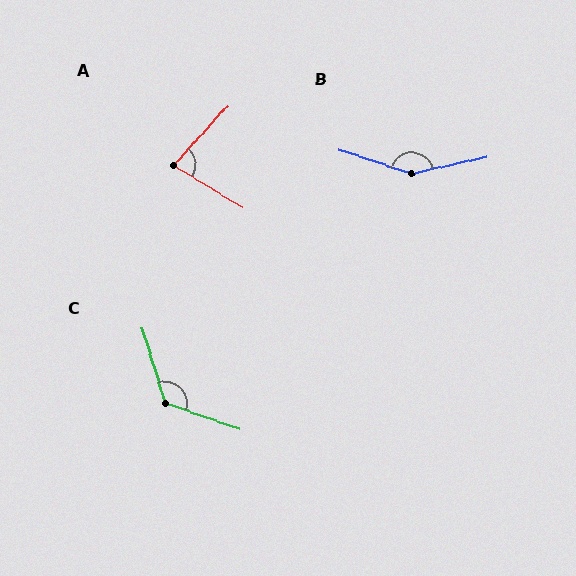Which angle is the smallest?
A, at approximately 78 degrees.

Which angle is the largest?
B, at approximately 149 degrees.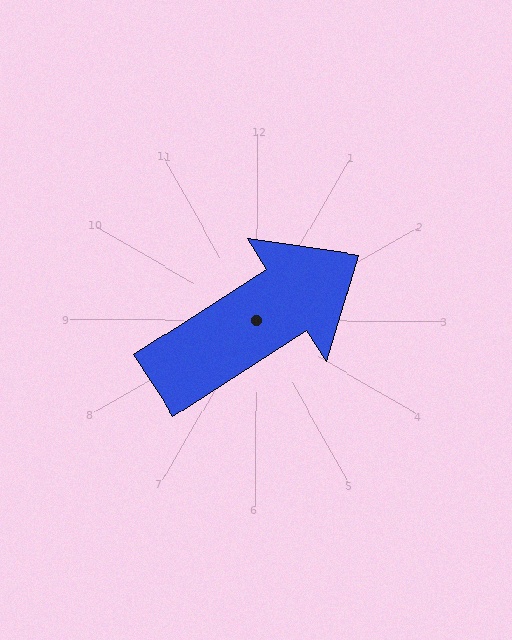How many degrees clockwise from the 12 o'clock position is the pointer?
Approximately 57 degrees.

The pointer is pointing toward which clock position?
Roughly 2 o'clock.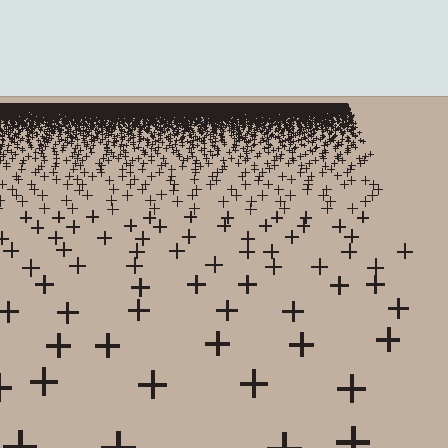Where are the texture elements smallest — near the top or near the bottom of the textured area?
Near the top.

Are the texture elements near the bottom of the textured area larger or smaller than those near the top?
Larger. Near the bottom, elements are closer to the viewer and appear at a bigger on-screen size.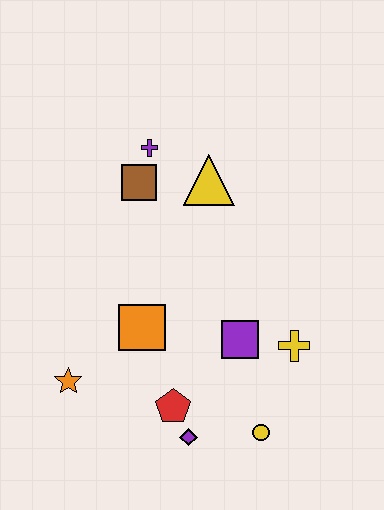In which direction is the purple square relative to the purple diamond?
The purple square is above the purple diamond.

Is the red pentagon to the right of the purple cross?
Yes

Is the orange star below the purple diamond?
No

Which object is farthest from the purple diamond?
The purple cross is farthest from the purple diamond.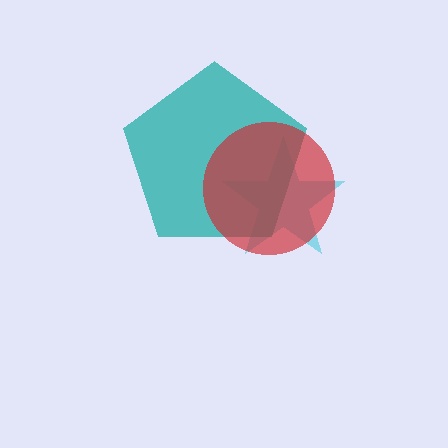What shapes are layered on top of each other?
The layered shapes are: a cyan star, a teal pentagon, a red circle.